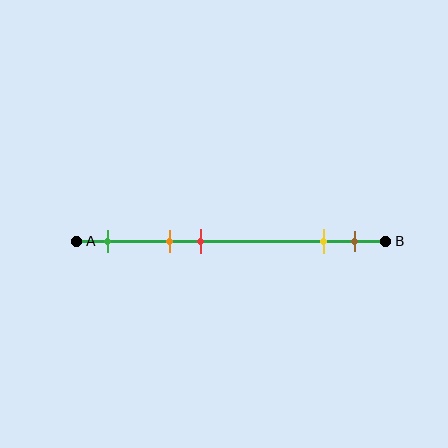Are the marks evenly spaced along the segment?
No, the marks are not evenly spaced.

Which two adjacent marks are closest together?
The yellow and brown marks are the closest adjacent pair.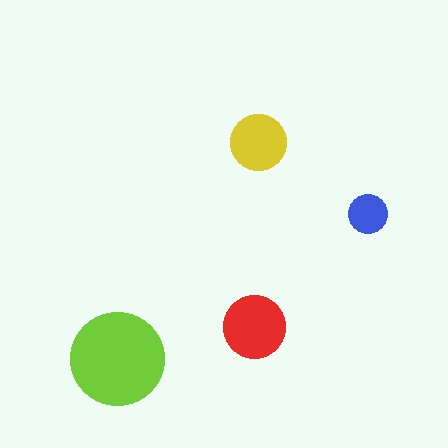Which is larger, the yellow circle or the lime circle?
The lime one.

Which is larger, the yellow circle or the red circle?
The red one.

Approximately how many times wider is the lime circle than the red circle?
About 1.5 times wider.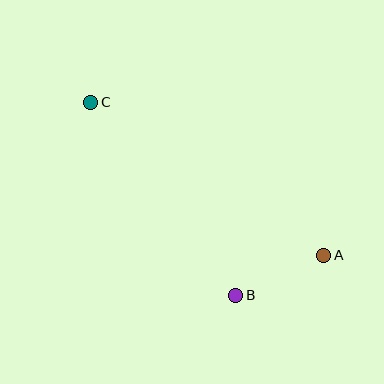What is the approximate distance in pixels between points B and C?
The distance between B and C is approximately 242 pixels.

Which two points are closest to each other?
Points A and B are closest to each other.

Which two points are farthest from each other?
Points A and C are farthest from each other.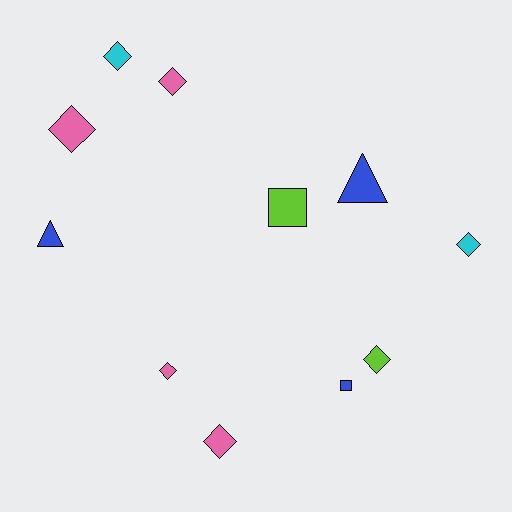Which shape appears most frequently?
Diamond, with 7 objects.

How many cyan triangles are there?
There are no cyan triangles.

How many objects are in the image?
There are 11 objects.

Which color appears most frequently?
Pink, with 4 objects.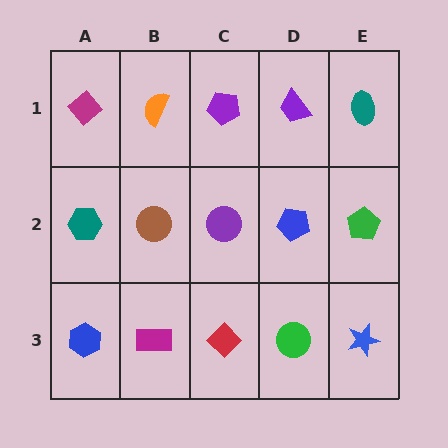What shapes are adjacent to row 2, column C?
A purple pentagon (row 1, column C), a red diamond (row 3, column C), a brown circle (row 2, column B), a blue pentagon (row 2, column D).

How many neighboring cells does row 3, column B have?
3.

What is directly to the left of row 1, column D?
A purple pentagon.